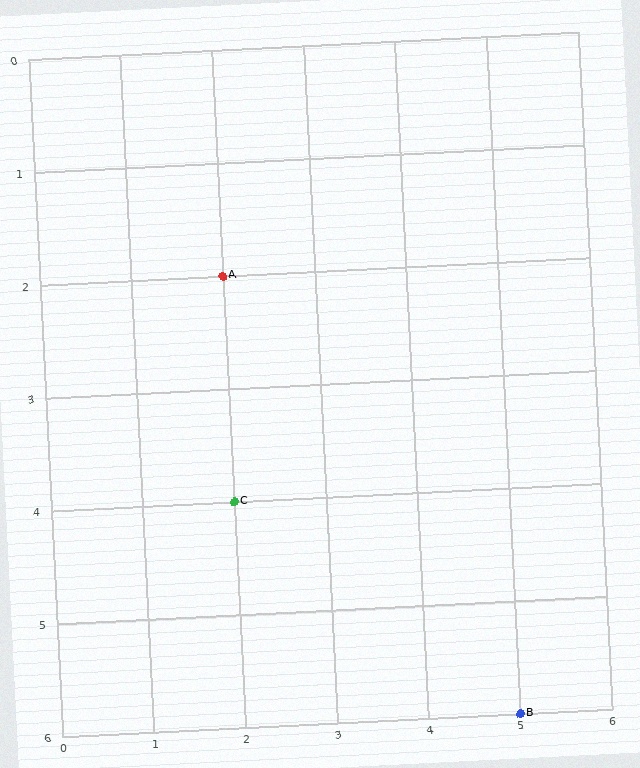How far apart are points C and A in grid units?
Points C and A are 2 rows apart.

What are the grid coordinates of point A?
Point A is at grid coordinates (2, 2).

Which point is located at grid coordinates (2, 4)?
Point C is at (2, 4).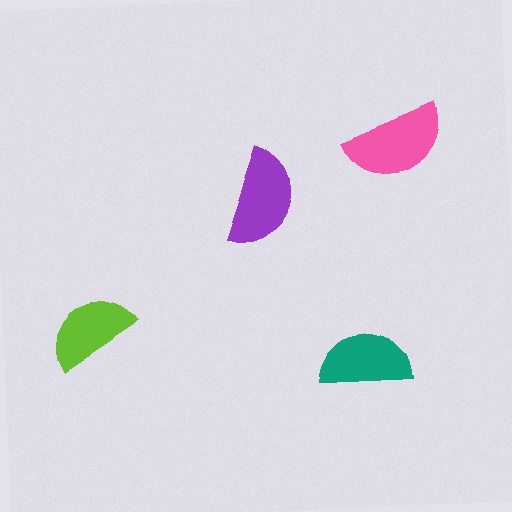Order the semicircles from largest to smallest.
the pink one, the purple one, the teal one, the lime one.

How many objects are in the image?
There are 4 objects in the image.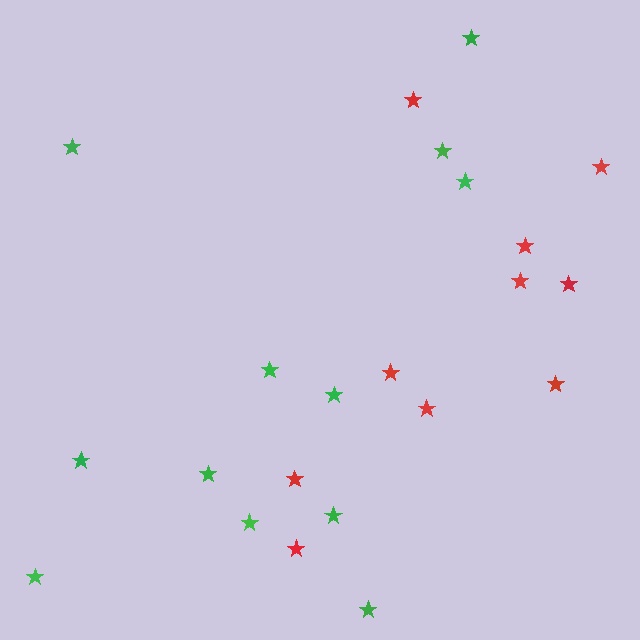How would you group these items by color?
There are 2 groups: one group of red stars (10) and one group of green stars (12).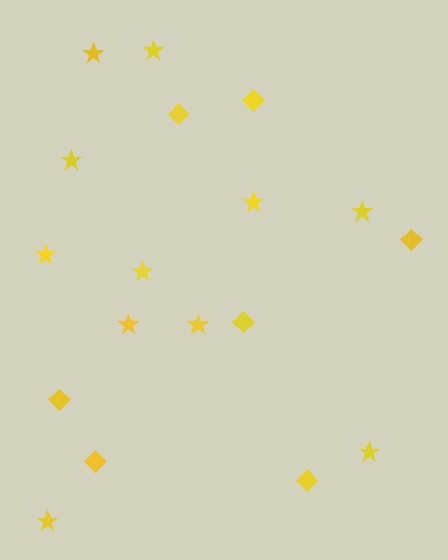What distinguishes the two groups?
There are 2 groups: one group of diamonds (7) and one group of stars (11).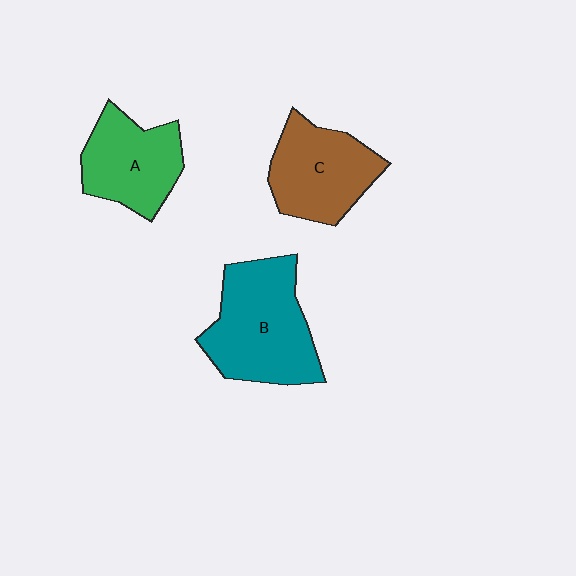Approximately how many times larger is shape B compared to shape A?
Approximately 1.4 times.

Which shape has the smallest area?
Shape A (green).